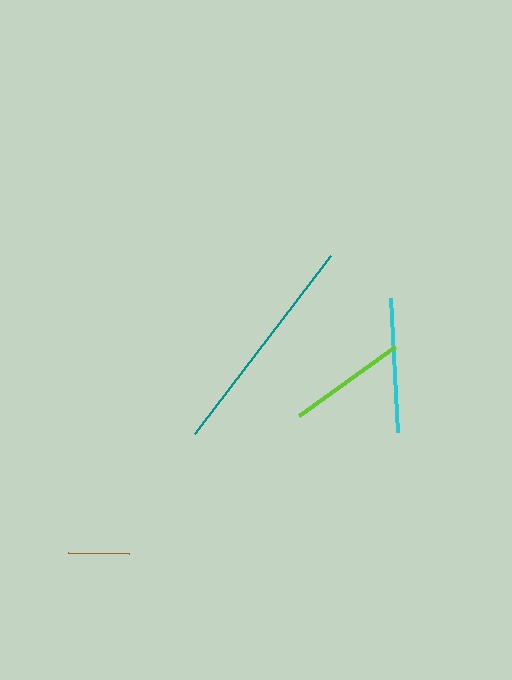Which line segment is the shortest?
The brown line is the shortest at approximately 61 pixels.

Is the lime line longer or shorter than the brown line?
The lime line is longer than the brown line.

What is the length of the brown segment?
The brown segment is approximately 61 pixels long.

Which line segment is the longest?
The teal line is the longest at approximately 225 pixels.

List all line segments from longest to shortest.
From longest to shortest: teal, cyan, lime, brown.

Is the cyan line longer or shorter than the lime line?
The cyan line is longer than the lime line.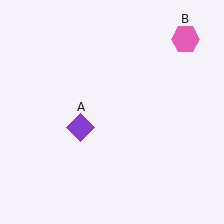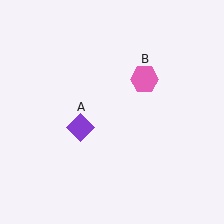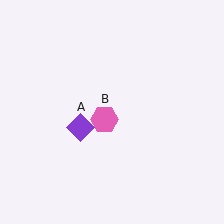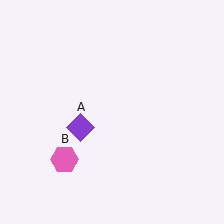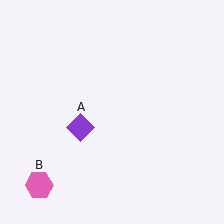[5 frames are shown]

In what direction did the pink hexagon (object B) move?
The pink hexagon (object B) moved down and to the left.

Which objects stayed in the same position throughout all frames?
Purple diamond (object A) remained stationary.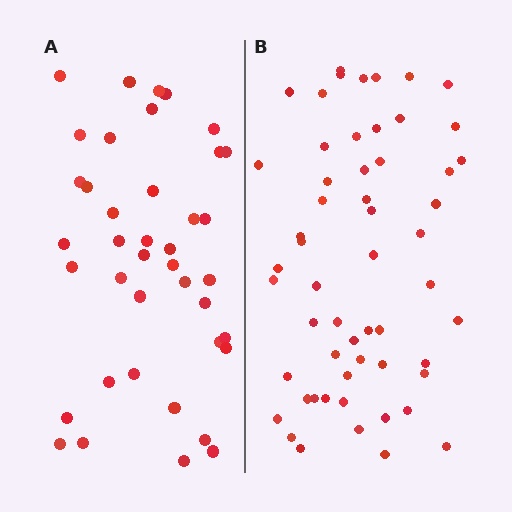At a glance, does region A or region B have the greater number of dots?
Region B (the right region) has more dots.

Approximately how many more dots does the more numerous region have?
Region B has approximately 15 more dots than region A.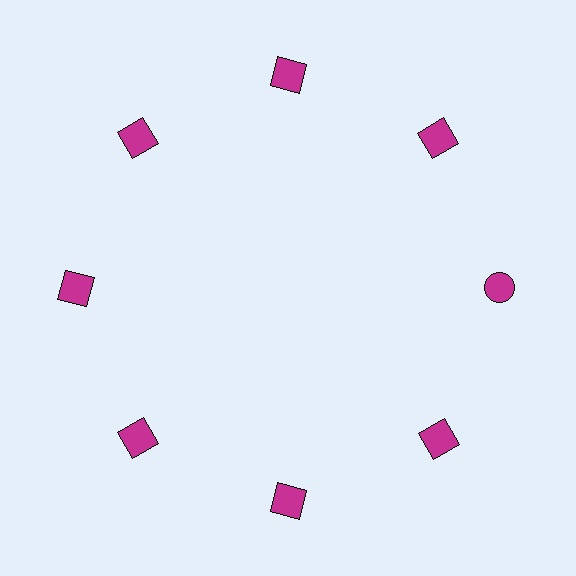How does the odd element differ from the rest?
It has a different shape: circle instead of square.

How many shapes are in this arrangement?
There are 8 shapes arranged in a ring pattern.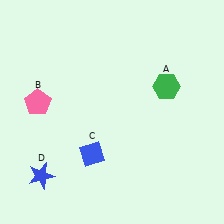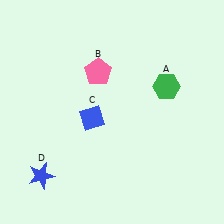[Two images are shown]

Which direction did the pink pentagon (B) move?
The pink pentagon (B) moved right.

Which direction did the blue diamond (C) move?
The blue diamond (C) moved up.